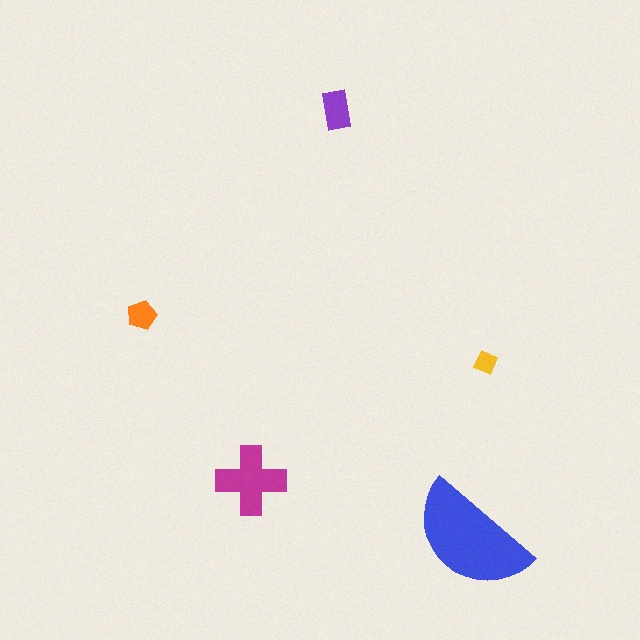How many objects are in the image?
There are 5 objects in the image.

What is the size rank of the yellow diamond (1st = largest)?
5th.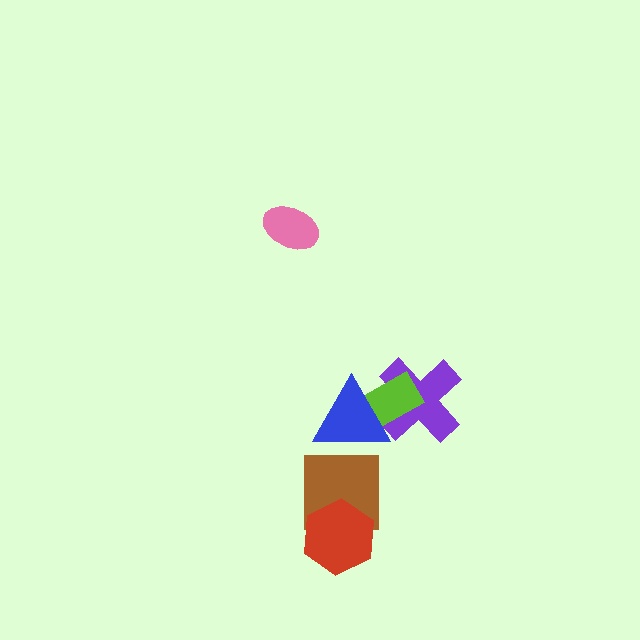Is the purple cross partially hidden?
Yes, it is partially covered by another shape.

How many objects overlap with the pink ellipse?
0 objects overlap with the pink ellipse.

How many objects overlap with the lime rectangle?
2 objects overlap with the lime rectangle.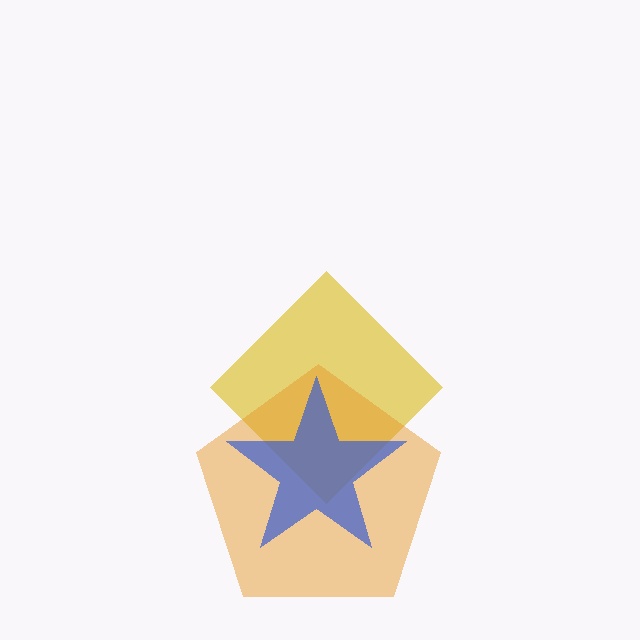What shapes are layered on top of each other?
The layered shapes are: a yellow diamond, an orange pentagon, a blue star.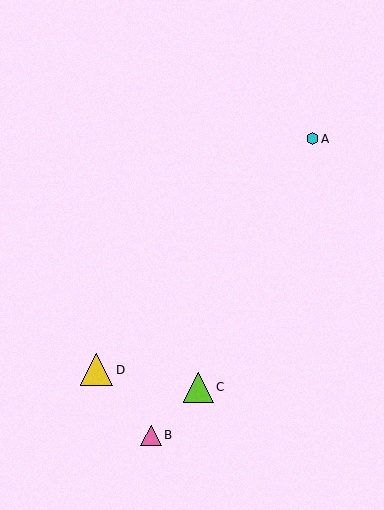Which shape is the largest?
The yellow triangle (labeled D) is the largest.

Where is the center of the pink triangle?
The center of the pink triangle is at (151, 435).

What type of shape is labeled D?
Shape D is a yellow triangle.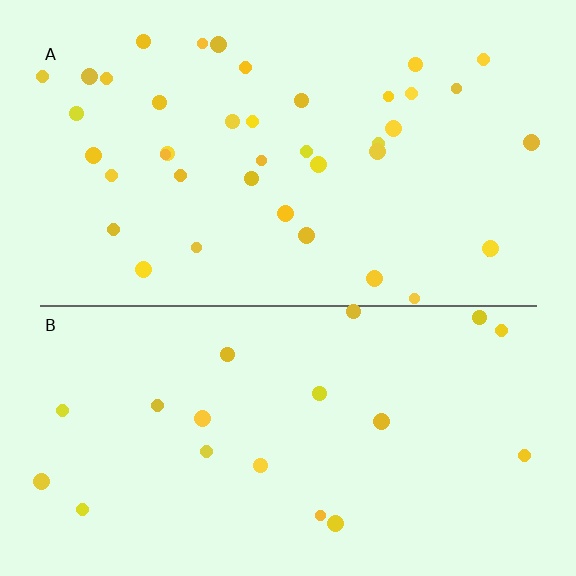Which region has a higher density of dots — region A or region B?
A (the top).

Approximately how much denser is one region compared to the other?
Approximately 2.1× — region A over region B.